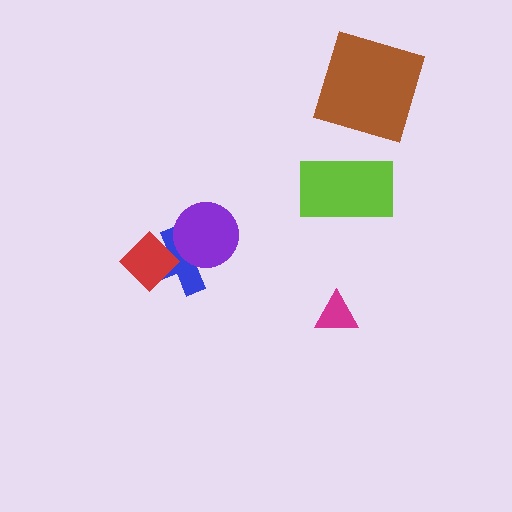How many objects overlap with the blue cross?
2 objects overlap with the blue cross.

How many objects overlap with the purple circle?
1 object overlaps with the purple circle.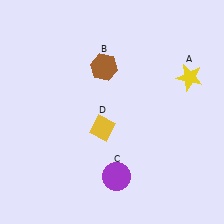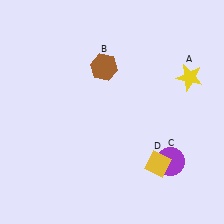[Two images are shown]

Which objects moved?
The objects that moved are: the purple circle (C), the yellow diamond (D).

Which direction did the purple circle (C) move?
The purple circle (C) moved right.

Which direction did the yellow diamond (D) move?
The yellow diamond (D) moved right.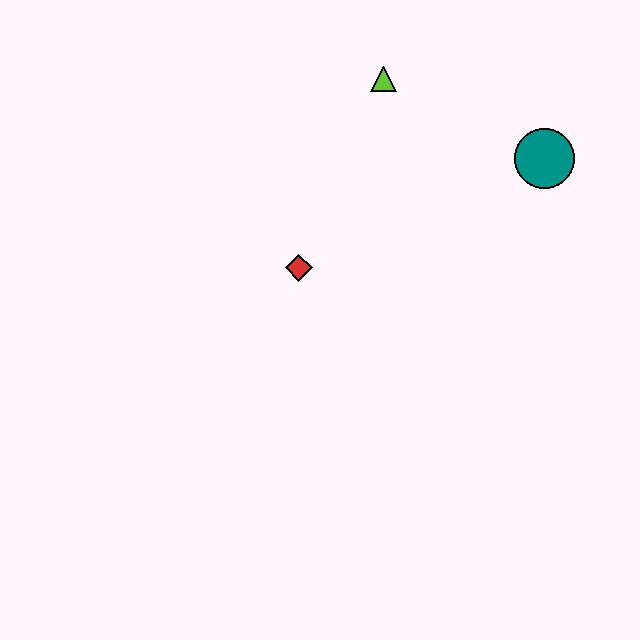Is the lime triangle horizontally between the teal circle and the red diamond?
Yes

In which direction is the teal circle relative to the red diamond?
The teal circle is to the right of the red diamond.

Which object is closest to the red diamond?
The lime triangle is closest to the red diamond.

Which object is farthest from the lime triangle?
The red diamond is farthest from the lime triangle.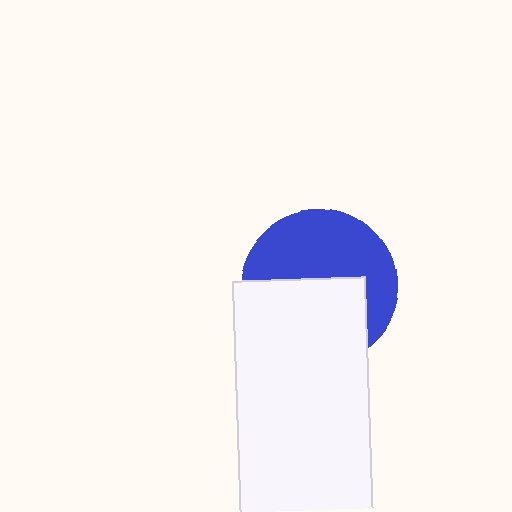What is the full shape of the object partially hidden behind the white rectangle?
The partially hidden object is a blue circle.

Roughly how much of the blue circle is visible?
About half of it is visible (roughly 51%).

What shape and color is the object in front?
The object in front is a white rectangle.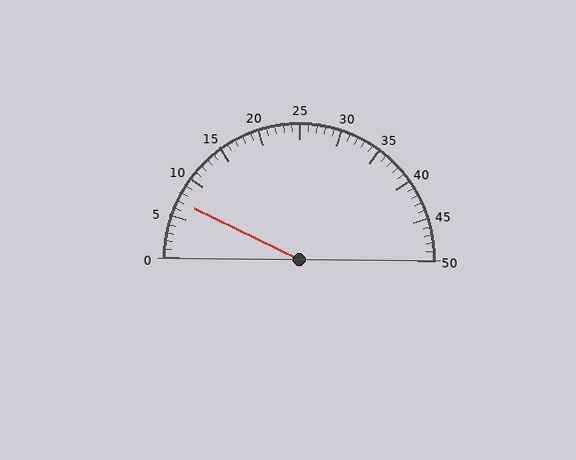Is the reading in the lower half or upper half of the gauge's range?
The reading is in the lower half of the range (0 to 50).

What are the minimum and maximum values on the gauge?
The gauge ranges from 0 to 50.